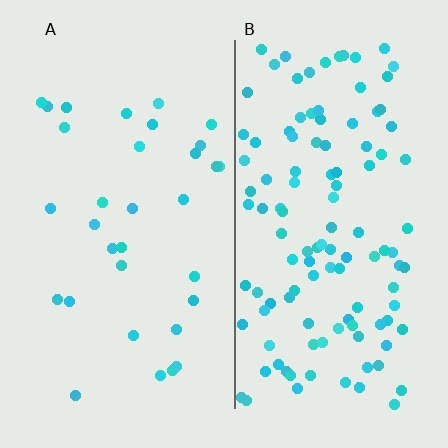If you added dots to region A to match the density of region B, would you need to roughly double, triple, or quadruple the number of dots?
Approximately quadruple.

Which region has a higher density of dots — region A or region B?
B (the right).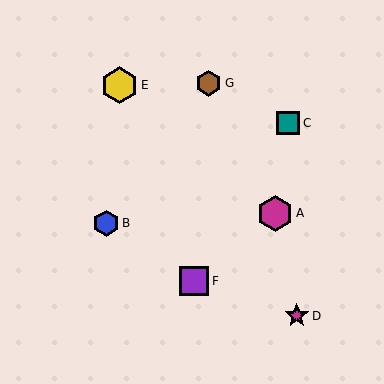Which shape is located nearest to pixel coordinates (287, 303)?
The magenta star (labeled D) at (297, 316) is nearest to that location.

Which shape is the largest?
The yellow hexagon (labeled E) is the largest.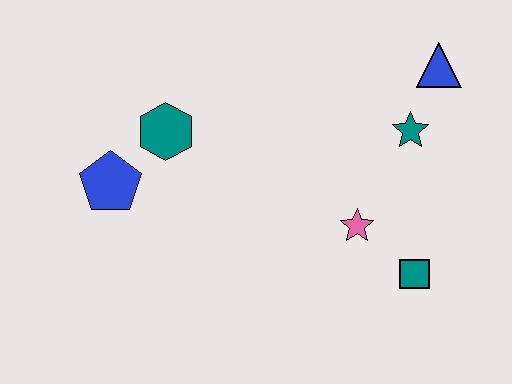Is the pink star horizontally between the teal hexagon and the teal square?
Yes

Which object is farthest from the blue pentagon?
The blue triangle is farthest from the blue pentagon.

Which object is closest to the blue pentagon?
The teal hexagon is closest to the blue pentagon.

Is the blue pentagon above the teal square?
Yes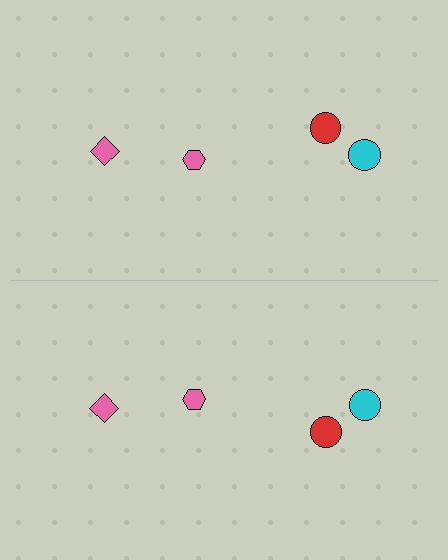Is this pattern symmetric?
Yes, this pattern has bilateral (reflection) symmetry.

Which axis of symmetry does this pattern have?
The pattern has a horizontal axis of symmetry running through the center of the image.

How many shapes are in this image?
There are 8 shapes in this image.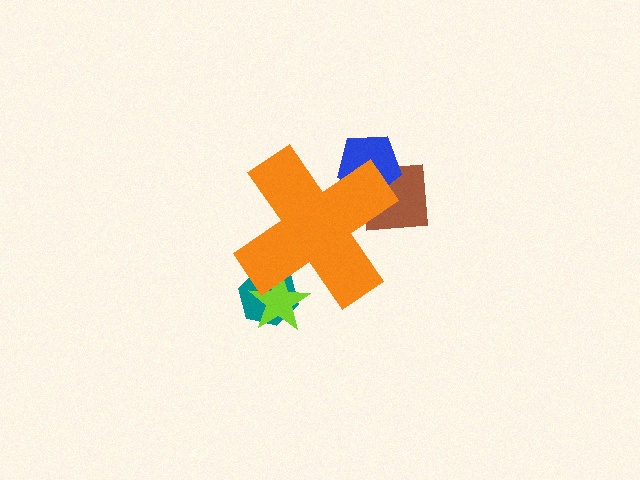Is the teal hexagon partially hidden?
Yes, the teal hexagon is partially hidden behind the orange cross.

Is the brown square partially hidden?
Yes, the brown square is partially hidden behind the orange cross.